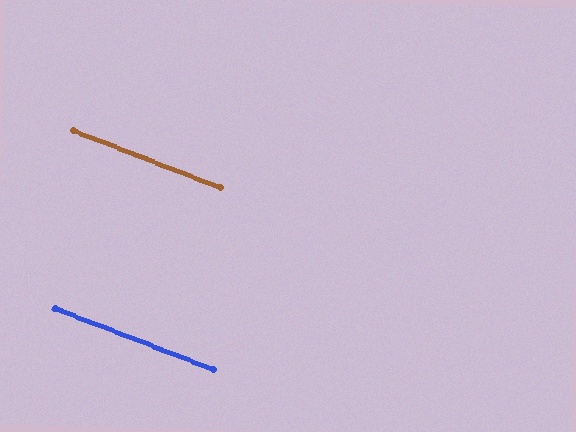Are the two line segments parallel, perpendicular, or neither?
Parallel — their directions differ by only 0.1°.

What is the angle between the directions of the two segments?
Approximately 0 degrees.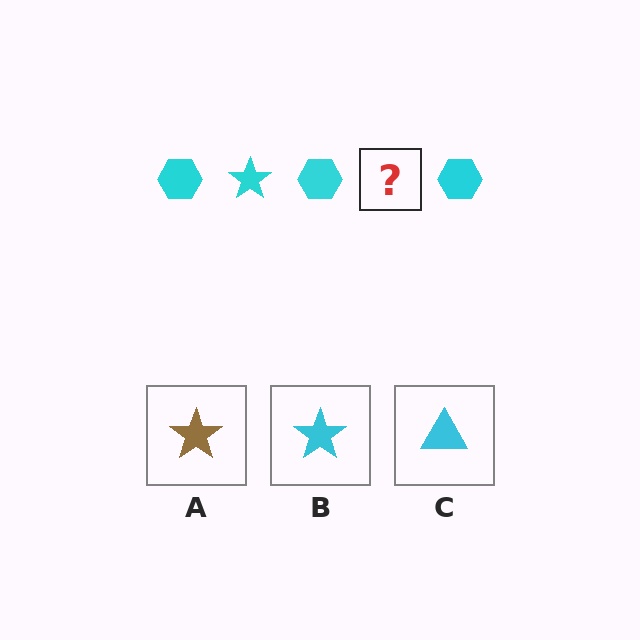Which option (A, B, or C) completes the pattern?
B.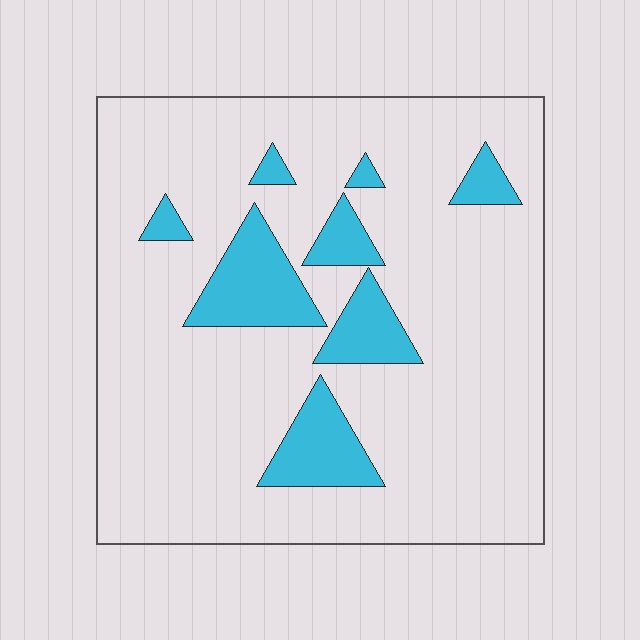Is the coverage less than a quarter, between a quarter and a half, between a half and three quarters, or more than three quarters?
Less than a quarter.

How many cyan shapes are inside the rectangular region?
8.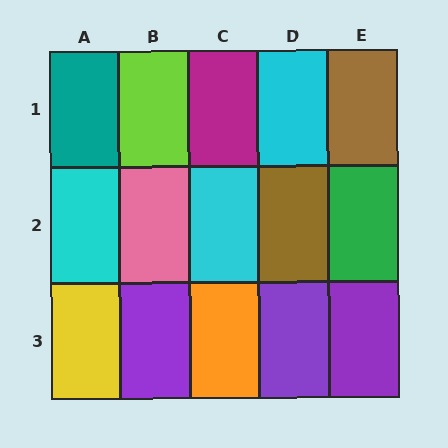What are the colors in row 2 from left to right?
Cyan, pink, cyan, brown, green.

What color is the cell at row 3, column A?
Yellow.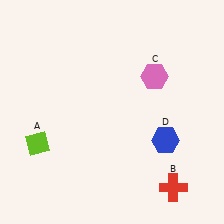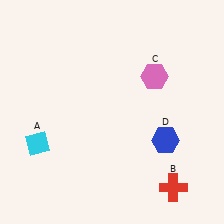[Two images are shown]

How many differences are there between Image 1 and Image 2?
There is 1 difference between the two images.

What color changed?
The diamond (A) changed from lime in Image 1 to cyan in Image 2.